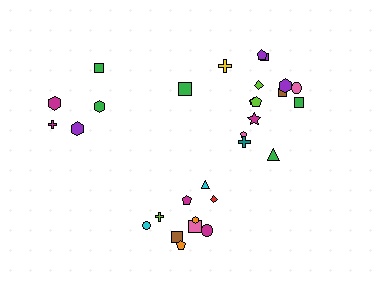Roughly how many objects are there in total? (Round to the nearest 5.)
Roughly 30 objects in total.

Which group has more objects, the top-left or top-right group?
The top-right group.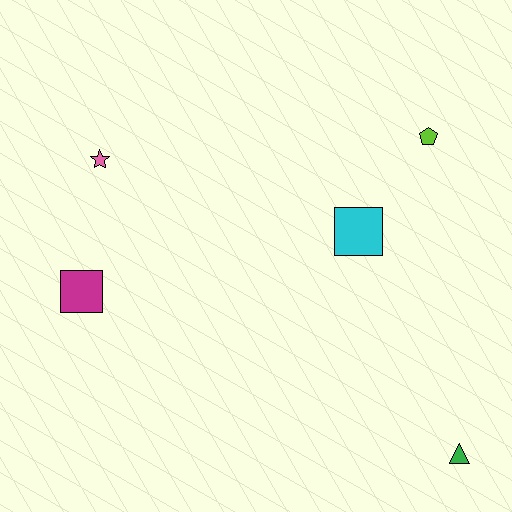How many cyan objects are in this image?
There is 1 cyan object.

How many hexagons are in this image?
There are no hexagons.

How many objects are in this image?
There are 5 objects.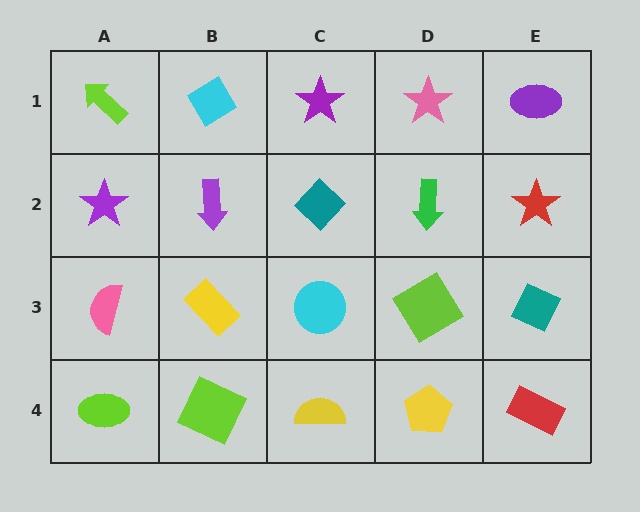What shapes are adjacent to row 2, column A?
A lime arrow (row 1, column A), a pink semicircle (row 3, column A), a purple arrow (row 2, column B).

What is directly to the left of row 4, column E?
A yellow pentagon.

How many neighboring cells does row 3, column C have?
4.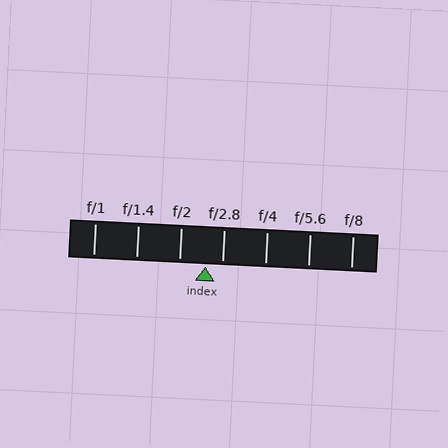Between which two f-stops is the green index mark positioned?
The index mark is between f/2 and f/2.8.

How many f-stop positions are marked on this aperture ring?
There are 7 f-stop positions marked.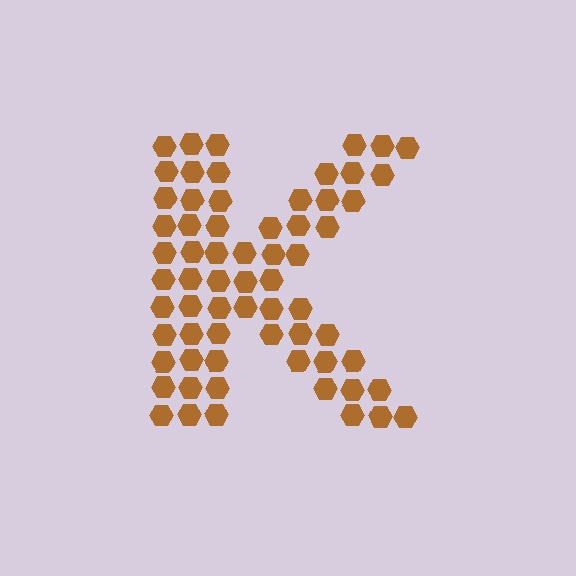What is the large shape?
The large shape is the letter K.